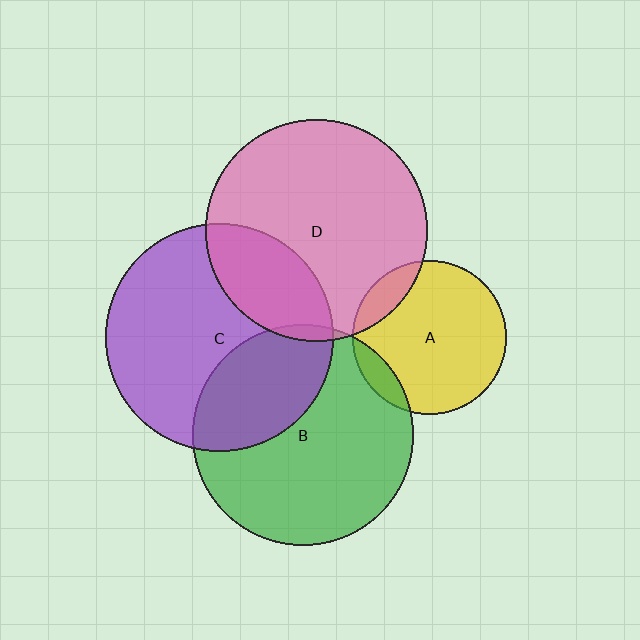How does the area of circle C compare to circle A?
Approximately 2.2 times.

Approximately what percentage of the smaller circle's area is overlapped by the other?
Approximately 10%.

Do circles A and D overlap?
Yes.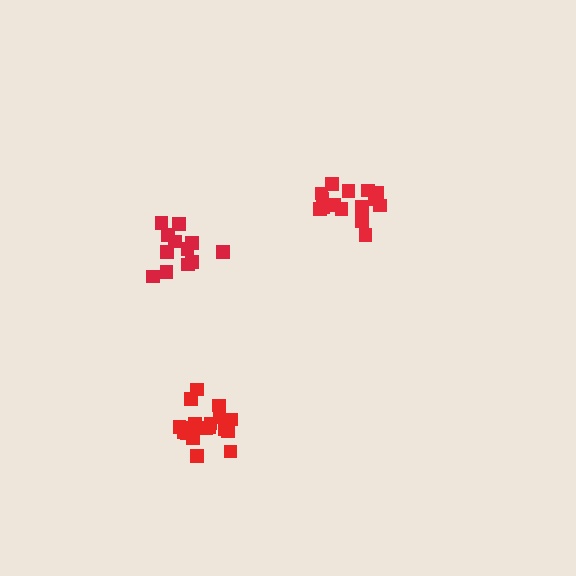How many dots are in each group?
Group 1: 12 dots, Group 2: 15 dots, Group 3: 18 dots (45 total).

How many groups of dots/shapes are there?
There are 3 groups.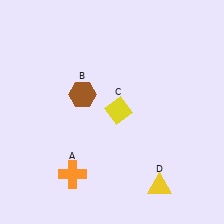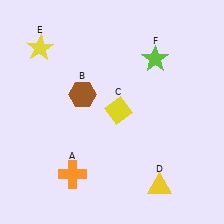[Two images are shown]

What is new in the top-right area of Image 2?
A lime star (F) was added in the top-right area of Image 2.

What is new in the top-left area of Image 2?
A yellow star (E) was added in the top-left area of Image 2.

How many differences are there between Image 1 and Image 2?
There are 2 differences between the two images.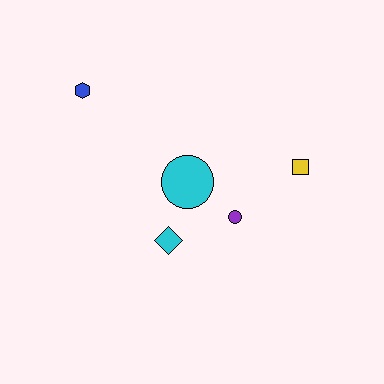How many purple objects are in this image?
There is 1 purple object.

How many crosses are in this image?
There are no crosses.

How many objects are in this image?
There are 5 objects.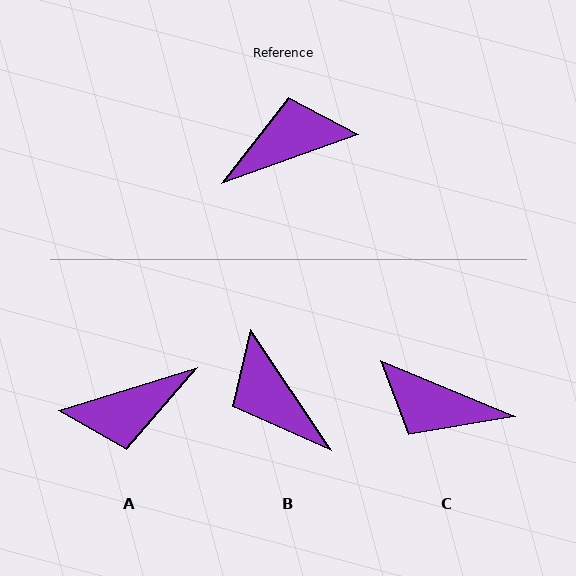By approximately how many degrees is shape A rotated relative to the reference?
Approximately 177 degrees counter-clockwise.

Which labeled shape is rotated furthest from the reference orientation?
A, about 177 degrees away.